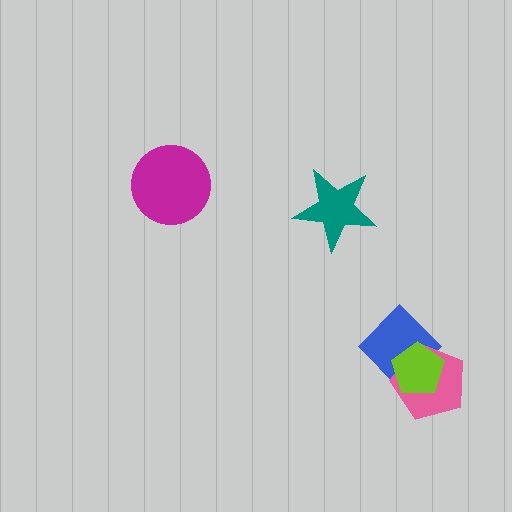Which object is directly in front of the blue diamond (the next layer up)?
The pink pentagon is directly in front of the blue diamond.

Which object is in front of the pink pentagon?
The lime pentagon is in front of the pink pentagon.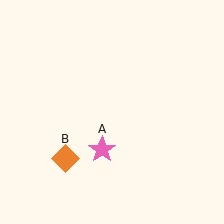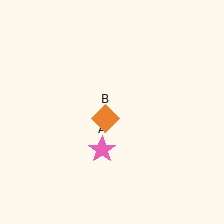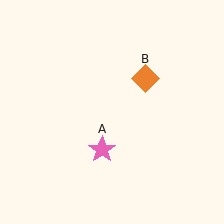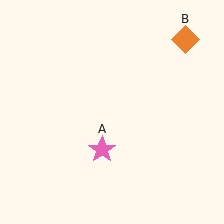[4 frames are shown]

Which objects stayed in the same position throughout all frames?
Pink star (object A) remained stationary.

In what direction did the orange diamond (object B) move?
The orange diamond (object B) moved up and to the right.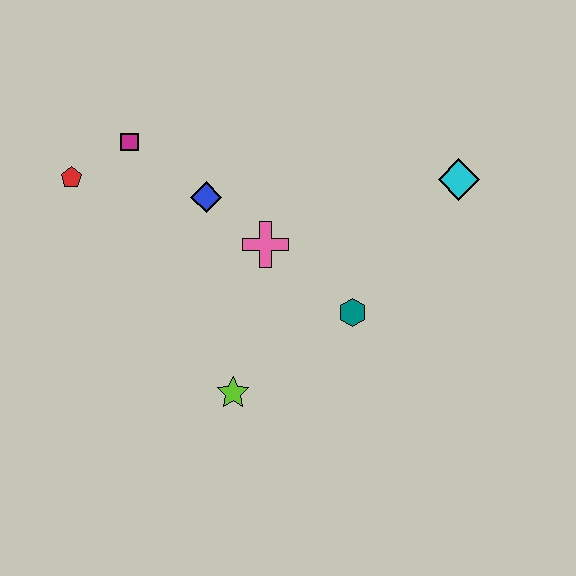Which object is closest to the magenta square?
The red pentagon is closest to the magenta square.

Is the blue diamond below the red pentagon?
Yes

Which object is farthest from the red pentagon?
The cyan diamond is farthest from the red pentagon.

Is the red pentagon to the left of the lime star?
Yes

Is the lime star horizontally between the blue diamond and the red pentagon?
No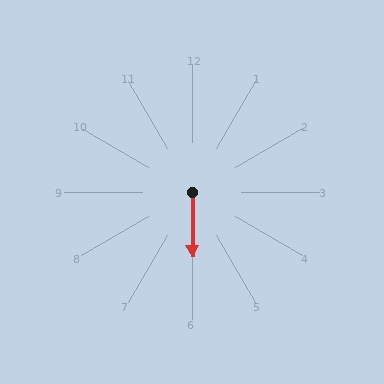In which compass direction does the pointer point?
South.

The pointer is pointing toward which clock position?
Roughly 6 o'clock.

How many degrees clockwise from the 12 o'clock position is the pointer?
Approximately 180 degrees.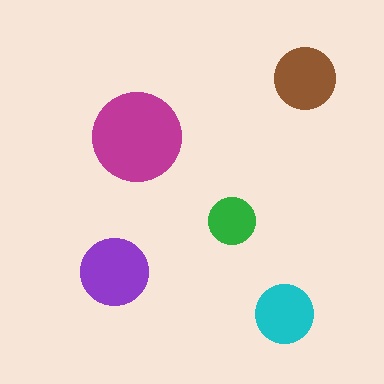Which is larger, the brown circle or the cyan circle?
The brown one.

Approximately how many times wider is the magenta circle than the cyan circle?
About 1.5 times wider.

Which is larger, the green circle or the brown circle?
The brown one.